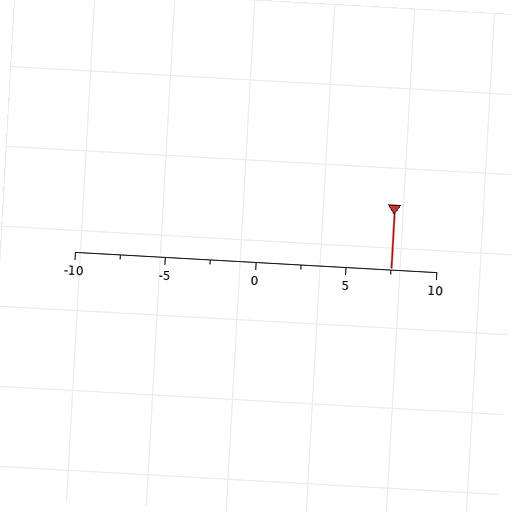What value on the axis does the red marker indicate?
The marker indicates approximately 7.5.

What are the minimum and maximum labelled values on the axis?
The axis runs from -10 to 10.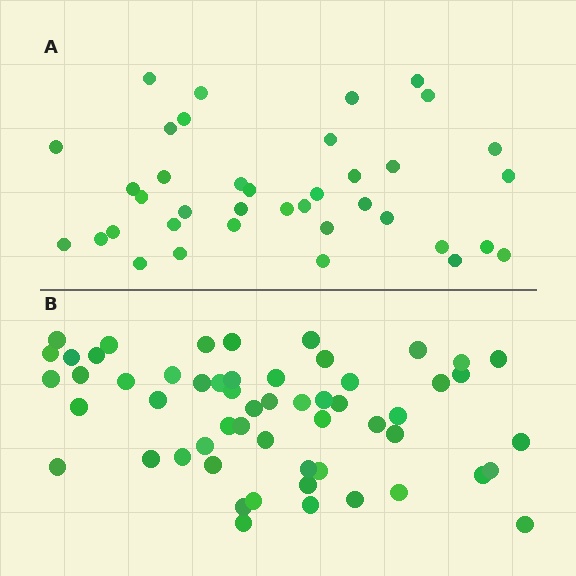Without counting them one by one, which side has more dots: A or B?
Region B (the bottom region) has more dots.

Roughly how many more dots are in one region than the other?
Region B has approximately 20 more dots than region A.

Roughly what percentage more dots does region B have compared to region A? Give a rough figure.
About 45% more.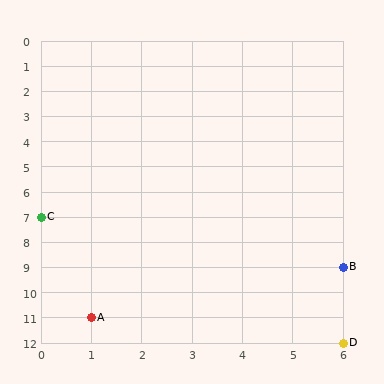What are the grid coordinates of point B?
Point B is at grid coordinates (6, 9).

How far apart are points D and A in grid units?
Points D and A are 5 columns and 1 row apart (about 5.1 grid units diagonally).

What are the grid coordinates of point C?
Point C is at grid coordinates (0, 7).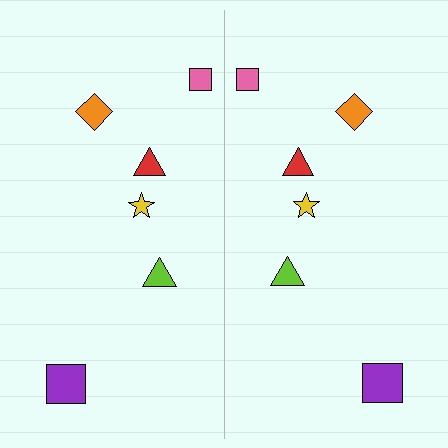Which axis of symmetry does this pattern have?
The pattern has a vertical axis of symmetry running through the center of the image.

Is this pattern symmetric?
Yes, this pattern has bilateral (reflection) symmetry.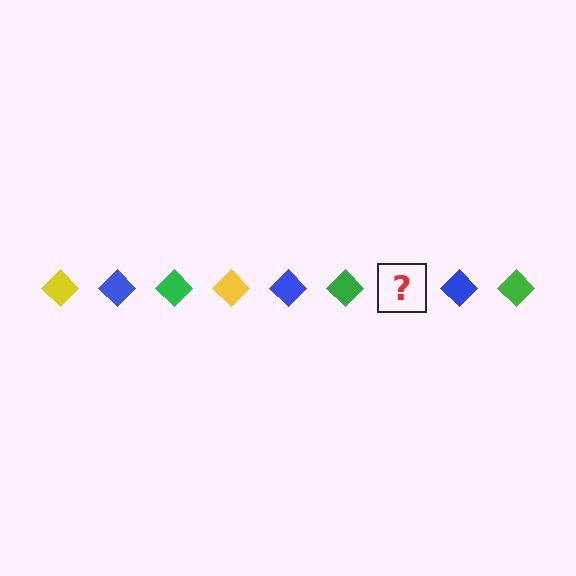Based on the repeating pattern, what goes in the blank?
The blank should be a yellow diamond.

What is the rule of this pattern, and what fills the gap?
The rule is that the pattern cycles through yellow, blue, green diamonds. The gap should be filled with a yellow diamond.